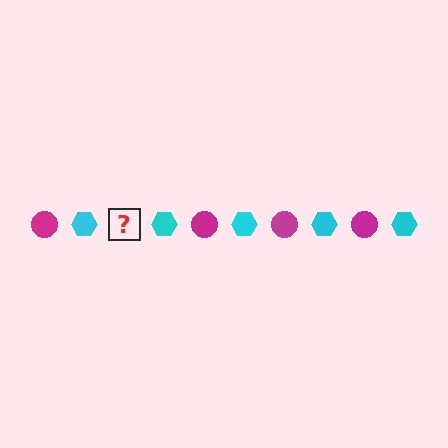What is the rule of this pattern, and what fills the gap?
The rule is that the pattern alternates between magenta circle and cyan hexagon. The gap should be filled with a magenta circle.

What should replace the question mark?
The question mark should be replaced with a magenta circle.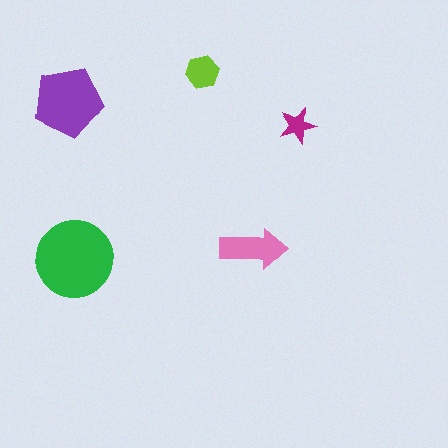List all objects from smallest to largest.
The magenta star, the lime hexagon, the pink arrow, the purple pentagon, the green circle.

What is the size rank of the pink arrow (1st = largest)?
3rd.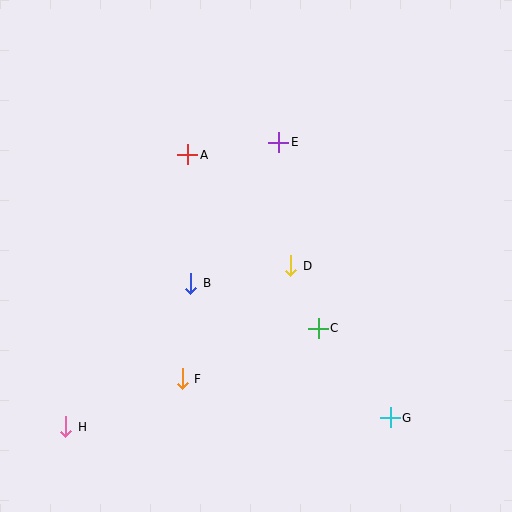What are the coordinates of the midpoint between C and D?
The midpoint between C and D is at (304, 297).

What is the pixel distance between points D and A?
The distance between D and A is 152 pixels.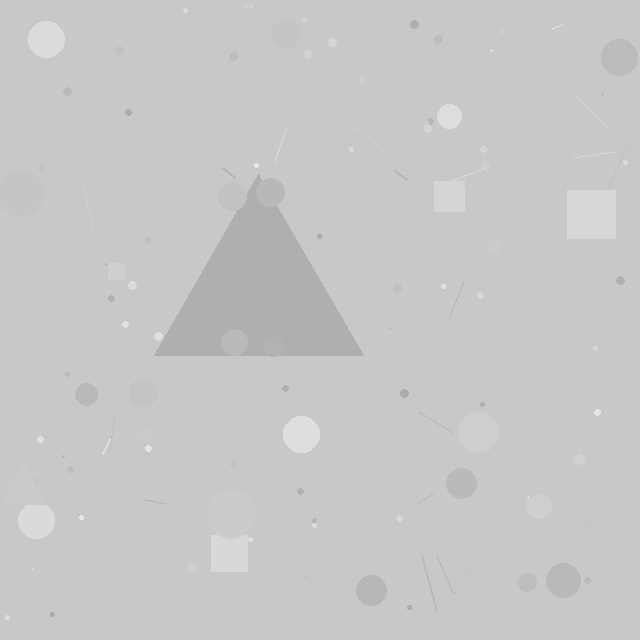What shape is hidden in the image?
A triangle is hidden in the image.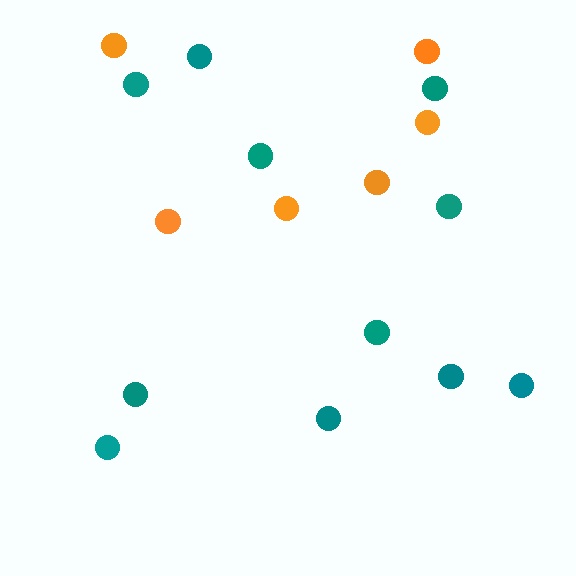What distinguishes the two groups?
There are 2 groups: one group of teal circles (11) and one group of orange circles (6).